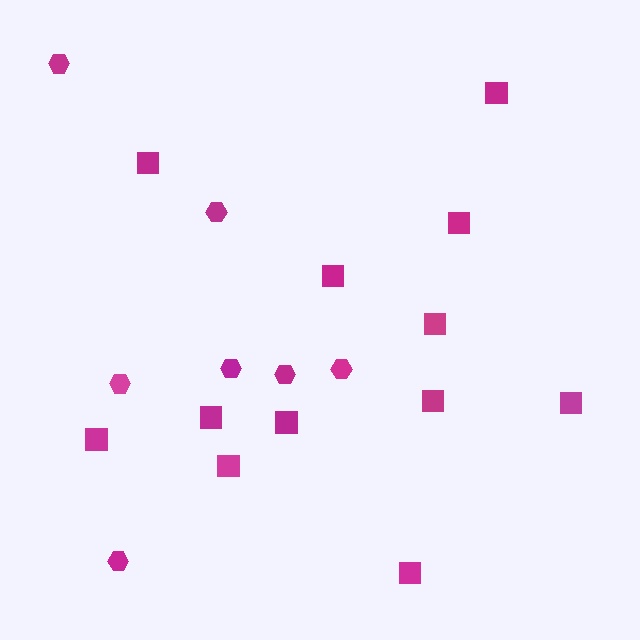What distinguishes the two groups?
There are 2 groups: one group of squares (12) and one group of hexagons (7).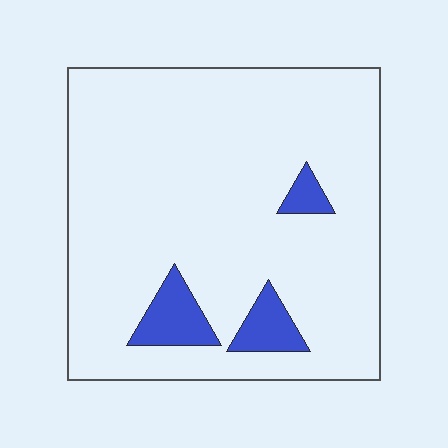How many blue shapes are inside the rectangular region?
3.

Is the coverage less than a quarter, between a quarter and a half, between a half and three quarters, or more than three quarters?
Less than a quarter.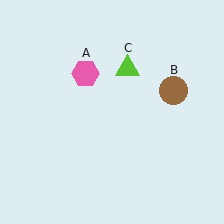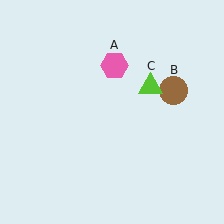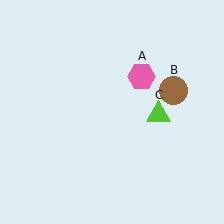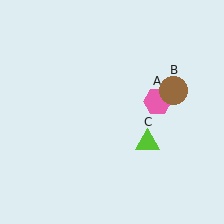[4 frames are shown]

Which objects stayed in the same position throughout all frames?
Brown circle (object B) remained stationary.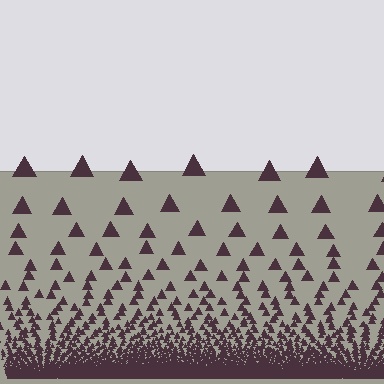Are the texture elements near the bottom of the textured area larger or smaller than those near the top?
Smaller. The gradient is inverted — elements near the bottom are smaller and denser.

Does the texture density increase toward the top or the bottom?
Density increases toward the bottom.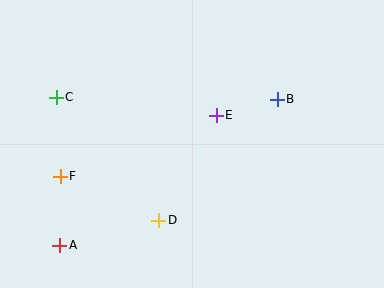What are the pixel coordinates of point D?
Point D is at (159, 220).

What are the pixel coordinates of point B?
Point B is at (277, 99).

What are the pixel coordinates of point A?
Point A is at (60, 245).